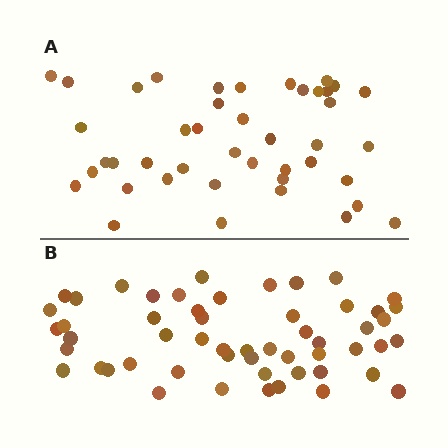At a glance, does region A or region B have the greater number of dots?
Region B (the bottom region) has more dots.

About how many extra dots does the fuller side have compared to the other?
Region B has roughly 12 or so more dots than region A.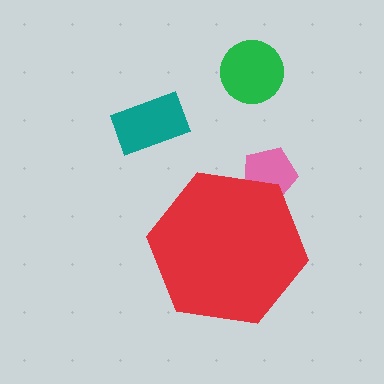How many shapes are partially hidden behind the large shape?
1 shape is partially hidden.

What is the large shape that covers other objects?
A red hexagon.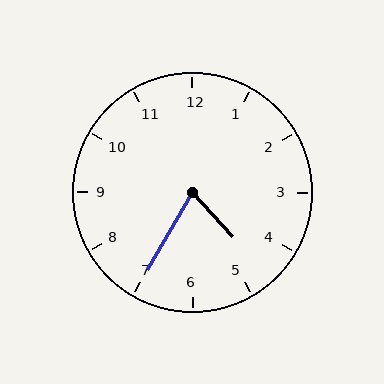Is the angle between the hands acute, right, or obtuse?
It is acute.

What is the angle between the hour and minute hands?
Approximately 72 degrees.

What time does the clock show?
4:35.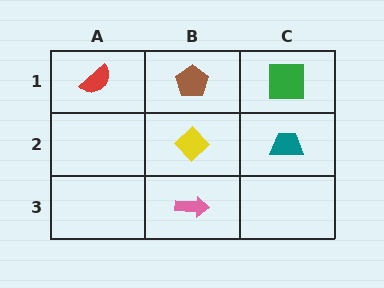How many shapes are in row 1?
3 shapes.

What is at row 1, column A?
A red semicircle.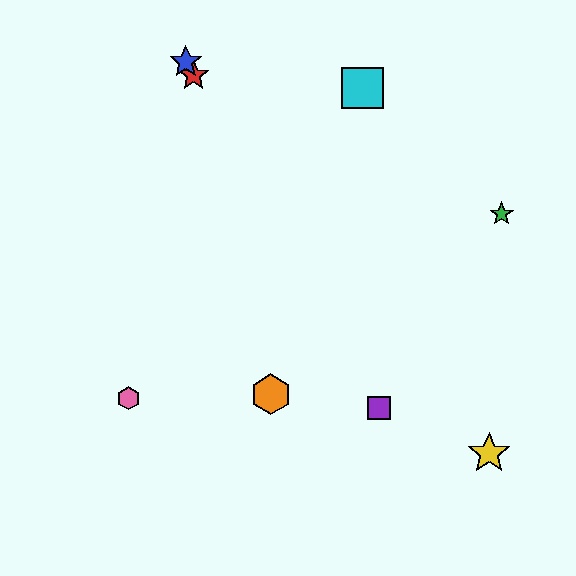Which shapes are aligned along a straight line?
The red star, the blue star, the purple square are aligned along a straight line.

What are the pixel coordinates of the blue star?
The blue star is at (186, 62).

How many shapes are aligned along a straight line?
3 shapes (the red star, the blue star, the purple square) are aligned along a straight line.